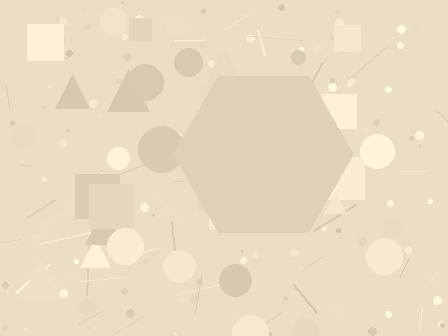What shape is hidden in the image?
A hexagon is hidden in the image.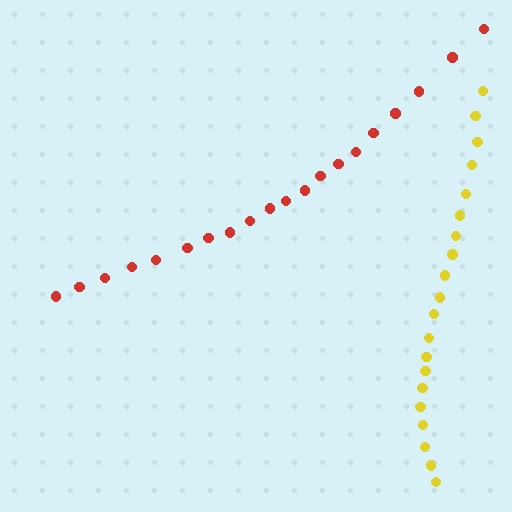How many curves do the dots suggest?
There are 2 distinct paths.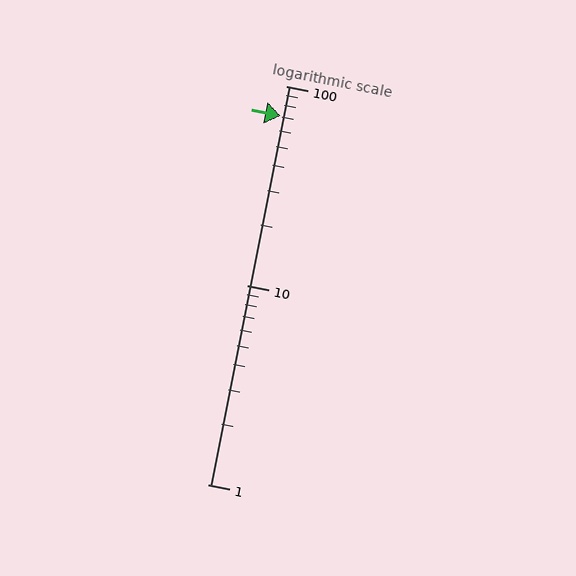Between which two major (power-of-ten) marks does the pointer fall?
The pointer is between 10 and 100.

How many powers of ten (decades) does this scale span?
The scale spans 2 decades, from 1 to 100.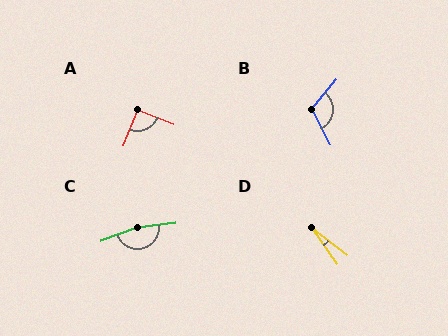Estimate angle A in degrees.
Approximately 91 degrees.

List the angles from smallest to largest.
D (16°), A (91°), B (113°), C (167°).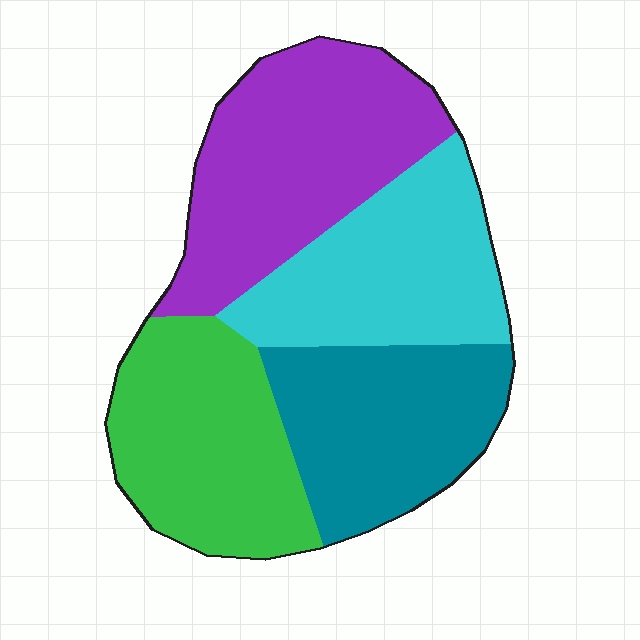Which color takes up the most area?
Purple, at roughly 30%.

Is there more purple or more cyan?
Purple.